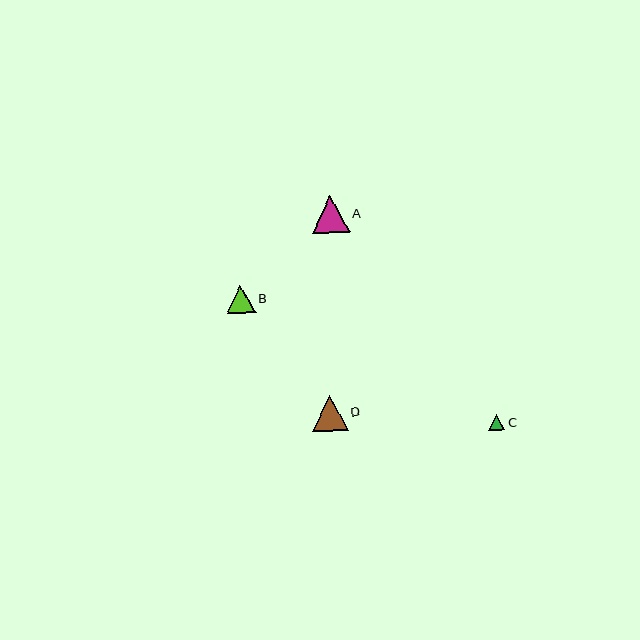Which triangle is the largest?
Triangle A is the largest with a size of approximately 38 pixels.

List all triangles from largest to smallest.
From largest to smallest: A, D, B, C.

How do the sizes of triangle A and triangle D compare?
Triangle A and triangle D are approximately the same size.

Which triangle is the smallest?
Triangle C is the smallest with a size of approximately 16 pixels.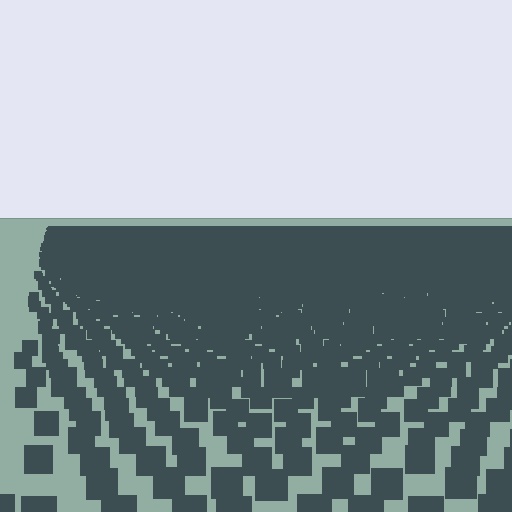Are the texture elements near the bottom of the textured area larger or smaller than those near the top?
Larger. Near the bottom, elements are closer to the viewer and appear at a bigger on-screen size.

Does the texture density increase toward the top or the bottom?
Density increases toward the top.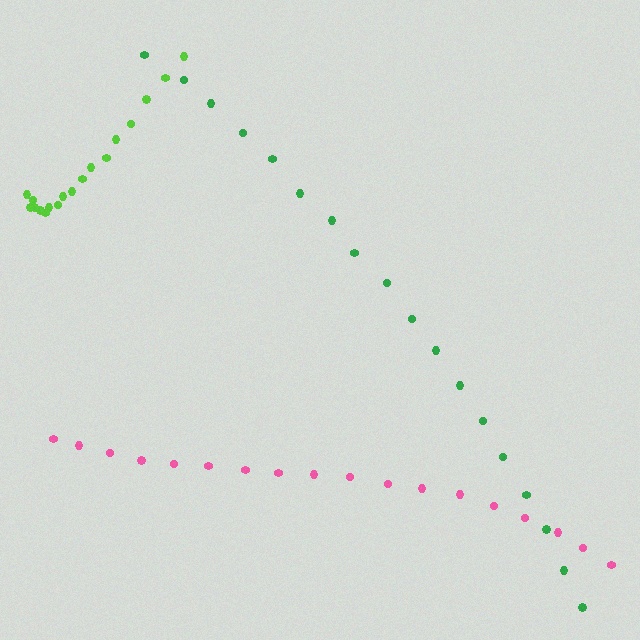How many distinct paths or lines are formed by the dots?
There are 3 distinct paths.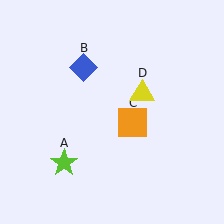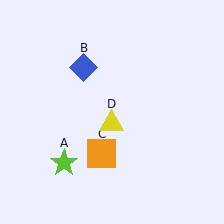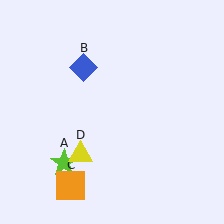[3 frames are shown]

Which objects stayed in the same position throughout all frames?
Lime star (object A) and blue diamond (object B) remained stationary.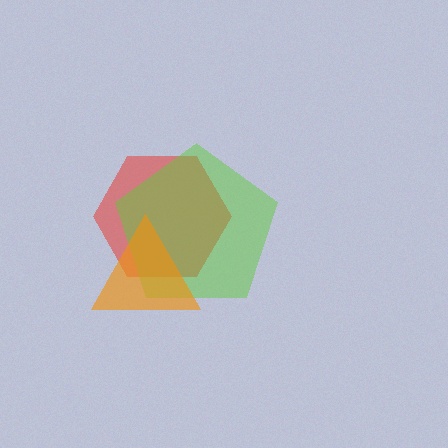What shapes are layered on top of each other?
The layered shapes are: a red hexagon, a lime pentagon, an orange triangle.